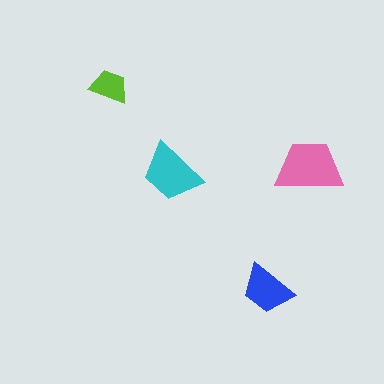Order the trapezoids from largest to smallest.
the pink one, the cyan one, the blue one, the lime one.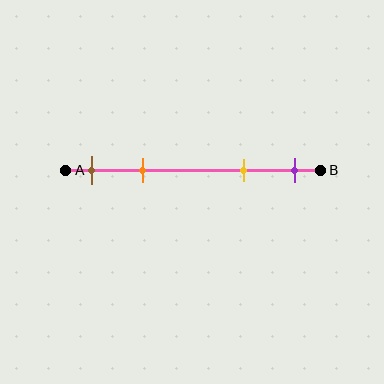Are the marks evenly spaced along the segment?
No, the marks are not evenly spaced.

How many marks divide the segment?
There are 4 marks dividing the segment.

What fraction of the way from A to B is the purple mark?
The purple mark is approximately 90% (0.9) of the way from A to B.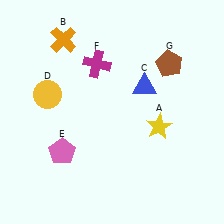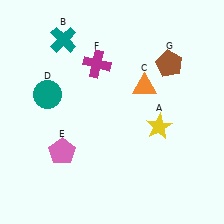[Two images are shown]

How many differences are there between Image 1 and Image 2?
There are 3 differences between the two images.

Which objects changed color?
B changed from orange to teal. C changed from blue to orange. D changed from yellow to teal.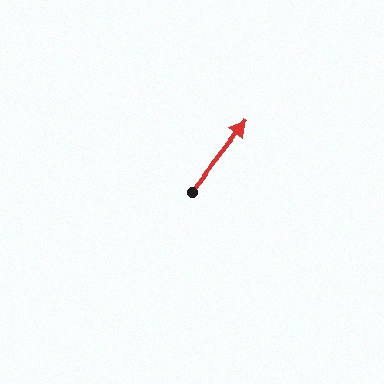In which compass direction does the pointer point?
Northeast.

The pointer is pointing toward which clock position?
Roughly 1 o'clock.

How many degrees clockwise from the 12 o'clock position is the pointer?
Approximately 38 degrees.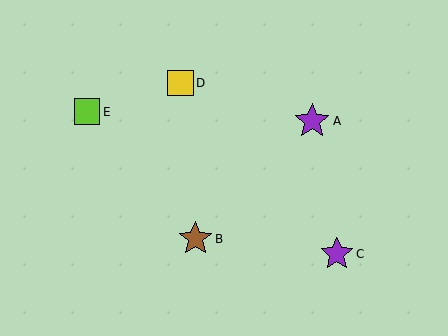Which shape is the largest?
The purple star (labeled A) is the largest.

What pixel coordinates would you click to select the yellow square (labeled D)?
Click at (180, 83) to select the yellow square D.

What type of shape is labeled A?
Shape A is a purple star.